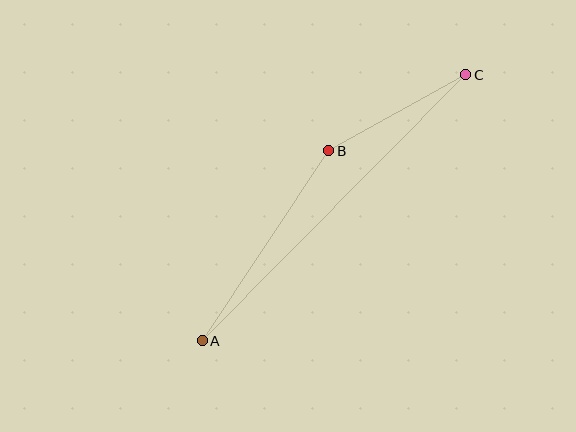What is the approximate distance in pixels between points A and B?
The distance between A and B is approximately 228 pixels.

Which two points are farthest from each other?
Points A and C are farthest from each other.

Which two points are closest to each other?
Points B and C are closest to each other.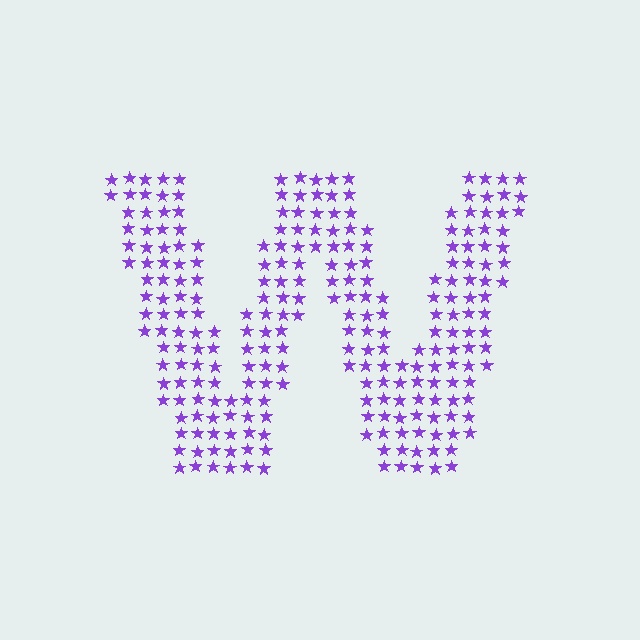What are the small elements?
The small elements are stars.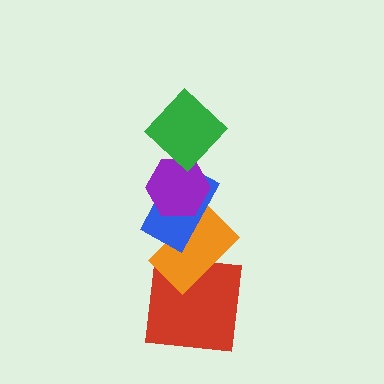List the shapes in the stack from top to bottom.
From top to bottom: the green diamond, the purple hexagon, the blue rectangle, the orange rectangle, the red square.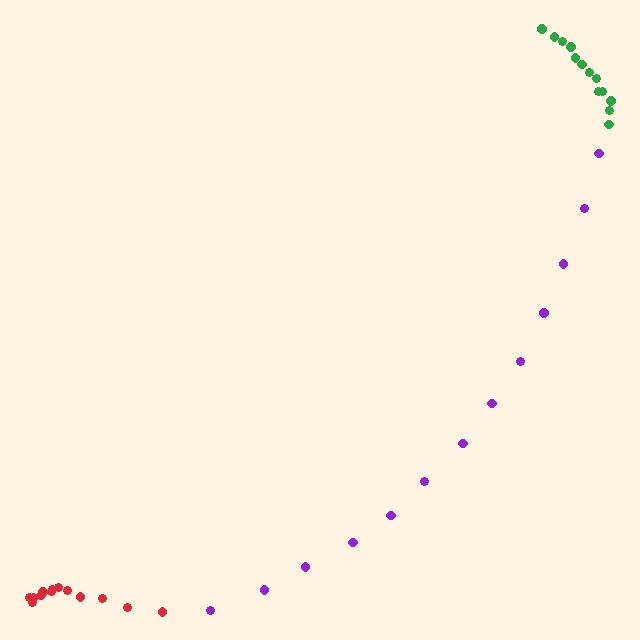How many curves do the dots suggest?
There are 3 distinct paths.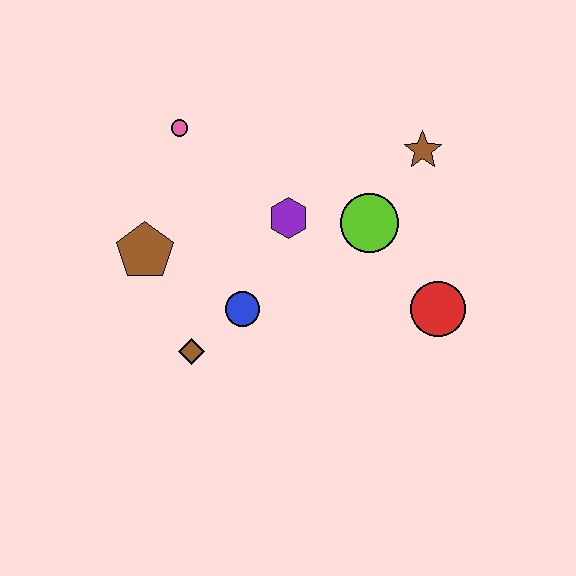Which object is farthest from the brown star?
The brown diamond is farthest from the brown star.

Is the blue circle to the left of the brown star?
Yes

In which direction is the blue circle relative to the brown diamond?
The blue circle is to the right of the brown diamond.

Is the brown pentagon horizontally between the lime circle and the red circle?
No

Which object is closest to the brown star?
The lime circle is closest to the brown star.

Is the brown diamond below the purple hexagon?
Yes